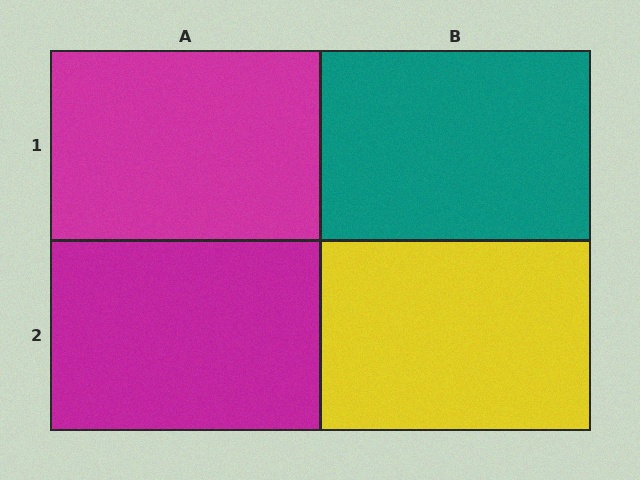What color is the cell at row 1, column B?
Teal.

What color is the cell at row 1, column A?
Magenta.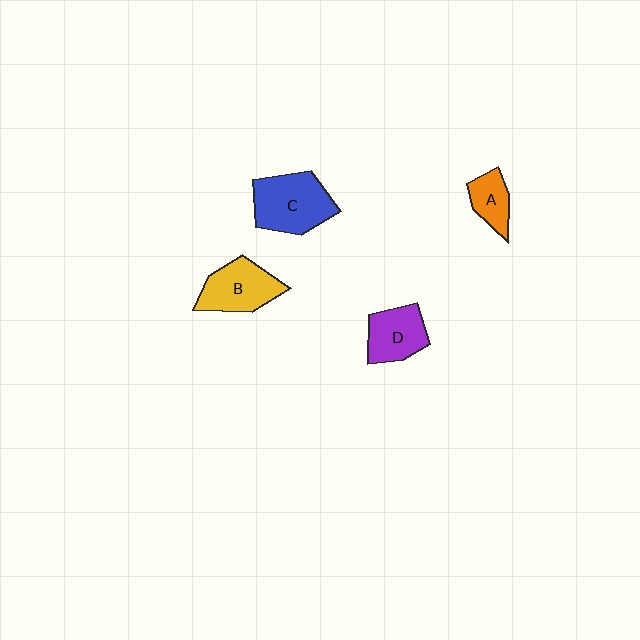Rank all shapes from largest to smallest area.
From largest to smallest: C (blue), B (yellow), D (purple), A (orange).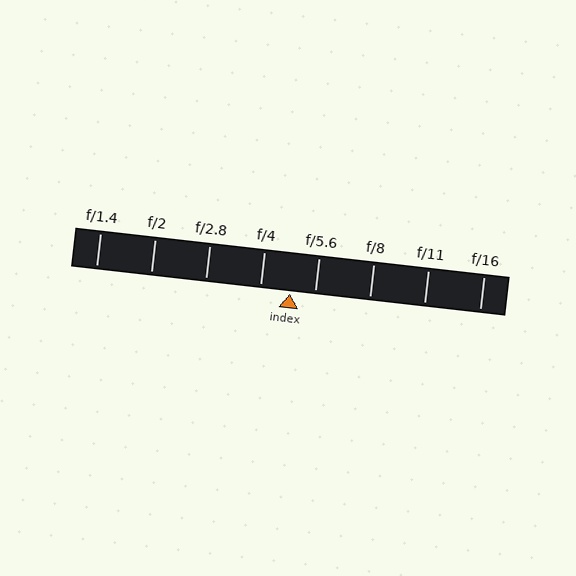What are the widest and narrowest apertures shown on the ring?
The widest aperture shown is f/1.4 and the narrowest is f/16.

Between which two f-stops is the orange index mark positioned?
The index mark is between f/4 and f/5.6.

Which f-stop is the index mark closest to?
The index mark is closest to f/5.6.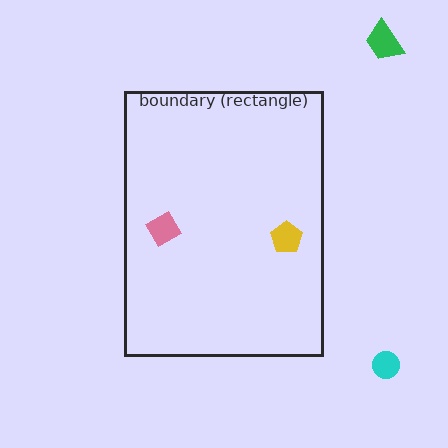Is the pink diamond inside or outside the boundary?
Inside.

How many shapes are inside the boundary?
2 inside, 2 outside.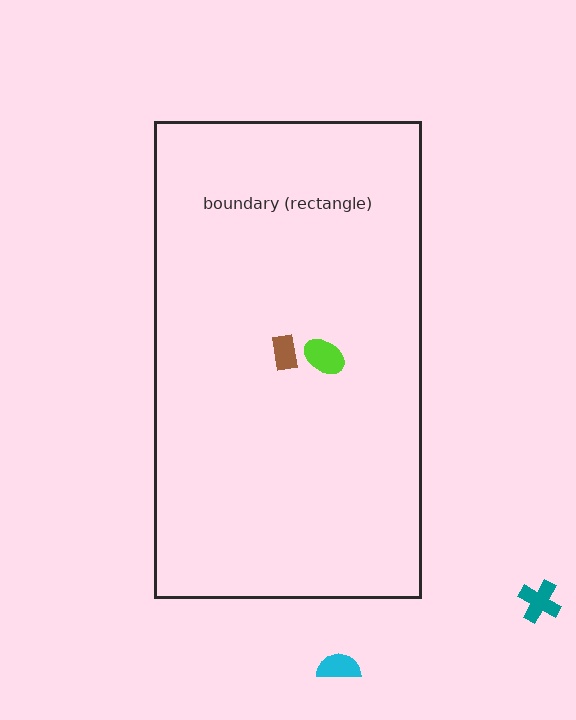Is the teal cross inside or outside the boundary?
Outside.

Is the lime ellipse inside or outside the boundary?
Inside.